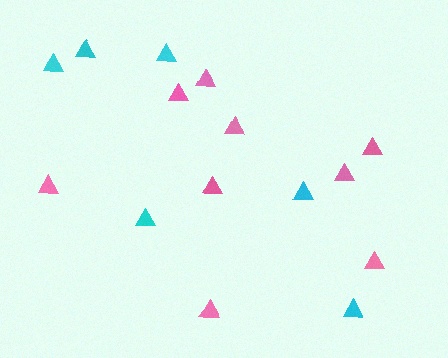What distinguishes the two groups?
There are 2 groups: one group of cyan triangles (6) and one group of pink triangles (9).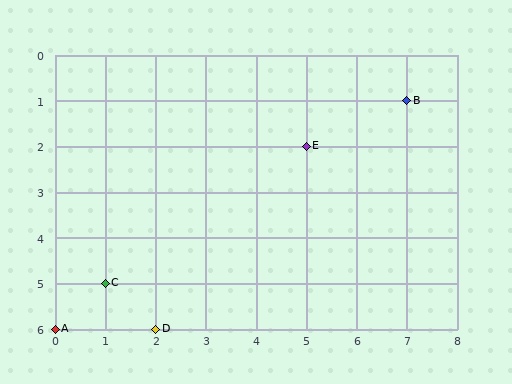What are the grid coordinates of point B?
Point B is at grid coordinates (7, 1).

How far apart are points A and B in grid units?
Points A and B are 7 columns and 5 rows apart (about 8.6 grid units diagonally).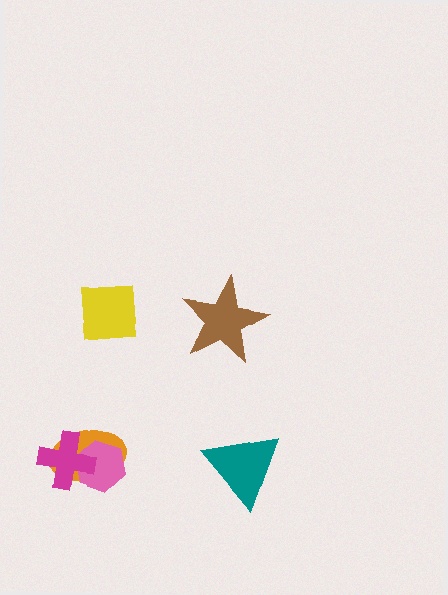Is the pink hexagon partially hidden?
Yes, it is partially covered by another shape.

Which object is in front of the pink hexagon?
The magenta cross is in front of the pink hexagon.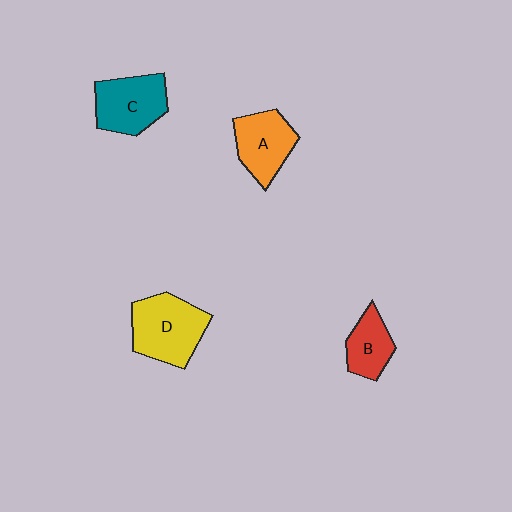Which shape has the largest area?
Shape D (yellow).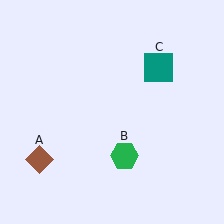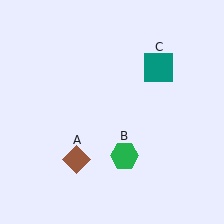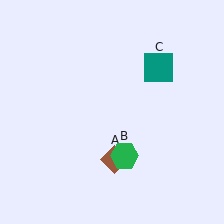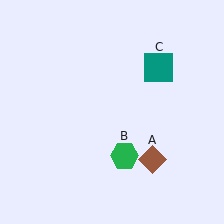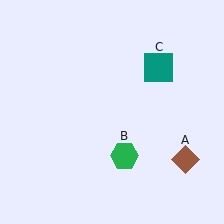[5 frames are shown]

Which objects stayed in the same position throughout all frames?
Green hexagon (object B) and teal square (object C) remained stationary.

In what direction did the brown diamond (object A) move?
The brown diamond (object A) moved right.